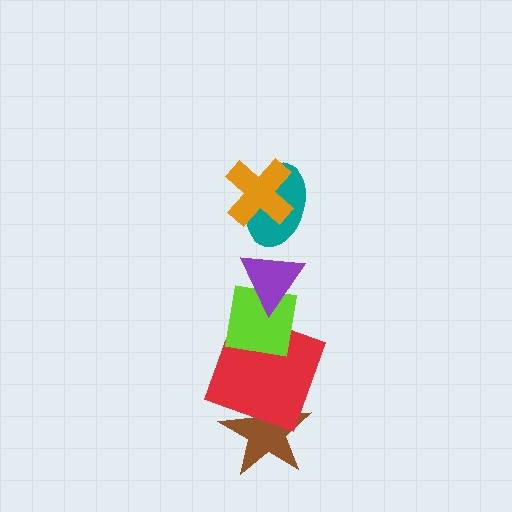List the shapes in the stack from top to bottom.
From top to bottom: the orange cross, the teal ellipse, the purple triangle, the lime square, the red square, the brown star.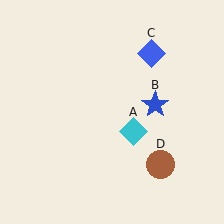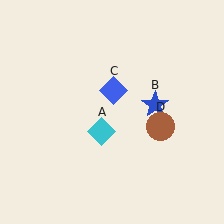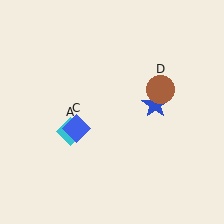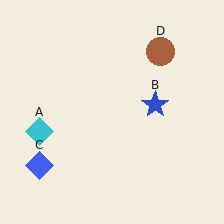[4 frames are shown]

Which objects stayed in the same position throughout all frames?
Blue star (object B) remained stationary.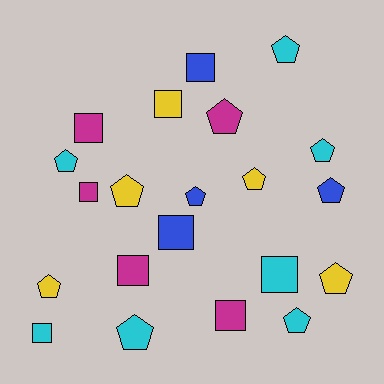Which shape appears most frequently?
Pentagon, with 12 objects.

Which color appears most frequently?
Cyan, with 7 objects.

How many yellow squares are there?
There is 1 yellow square.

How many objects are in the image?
There are 21 objects.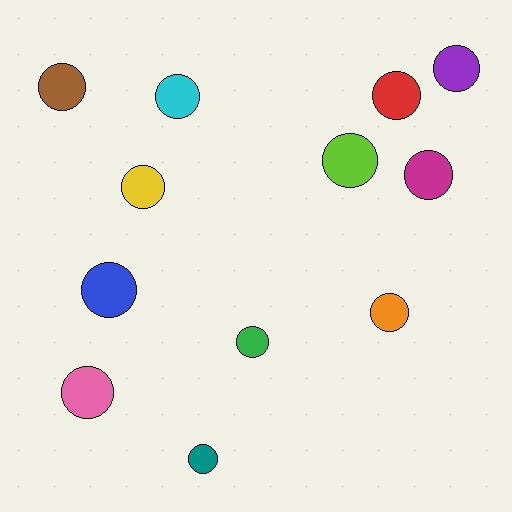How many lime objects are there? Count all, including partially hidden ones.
There is 1 lime object.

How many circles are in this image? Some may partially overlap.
There are 12 circles.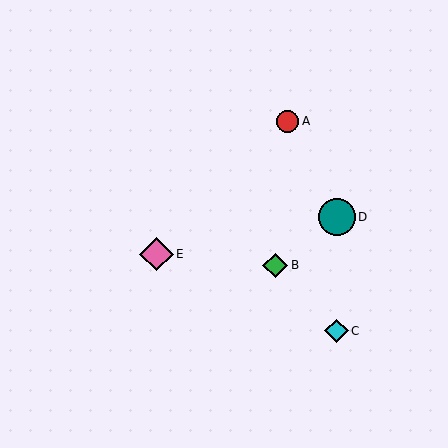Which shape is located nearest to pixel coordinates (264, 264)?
The green diamond (labeled B) at (275, 265) is nearest to that location.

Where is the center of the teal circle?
The center of the teal circle is at (337, 217).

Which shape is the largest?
The teal circle (labeled D) is the largest.